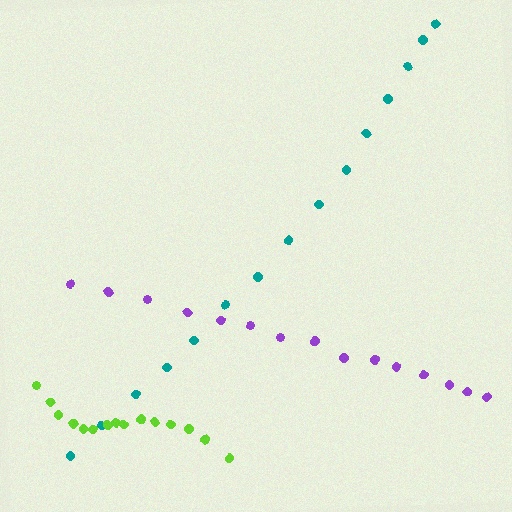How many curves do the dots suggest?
There are 3 distinct paths.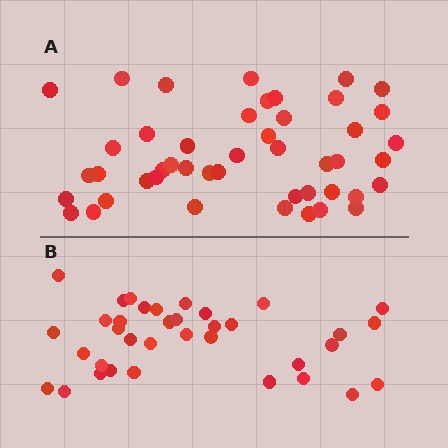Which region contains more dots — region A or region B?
Region A (the top region) has more dots.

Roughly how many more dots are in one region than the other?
Region A has roughly 10 or so more dots than region B.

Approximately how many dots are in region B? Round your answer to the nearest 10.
About 40 dots. (The exact count is 36, which rounds to 40.)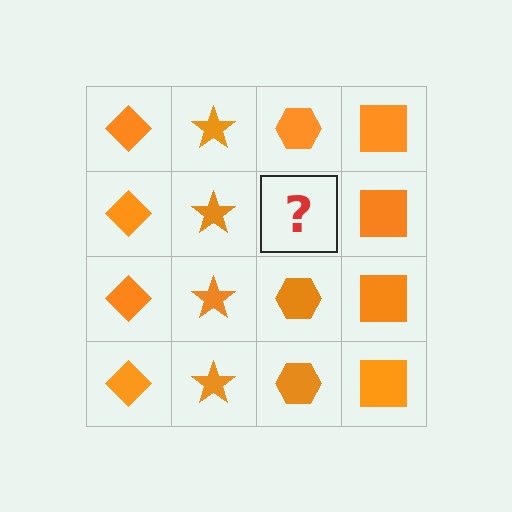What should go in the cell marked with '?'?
The missing cell should contain an orange hexagon.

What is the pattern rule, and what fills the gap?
The rule is that each column has a consistent shape. The gap should be filled with an orange hexagon.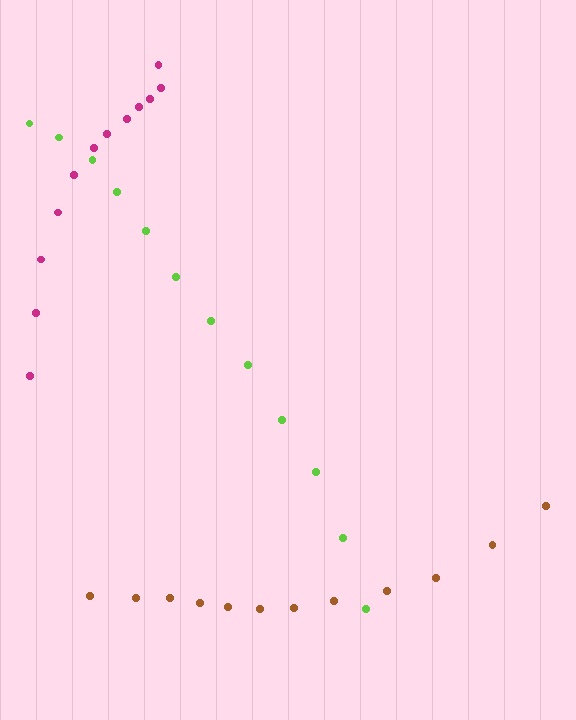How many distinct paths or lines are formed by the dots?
There are 3 distinct paths.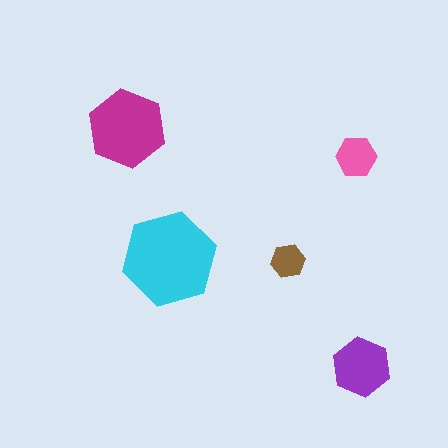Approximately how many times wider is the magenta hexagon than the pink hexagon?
About 2 times wider.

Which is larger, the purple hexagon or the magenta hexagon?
The magenta one.